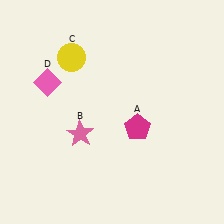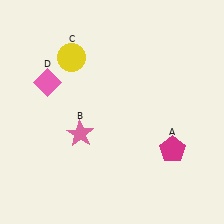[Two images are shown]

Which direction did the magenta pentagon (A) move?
The magenta pentagon (A) moved right.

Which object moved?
The magenta pentagon (A) moved right.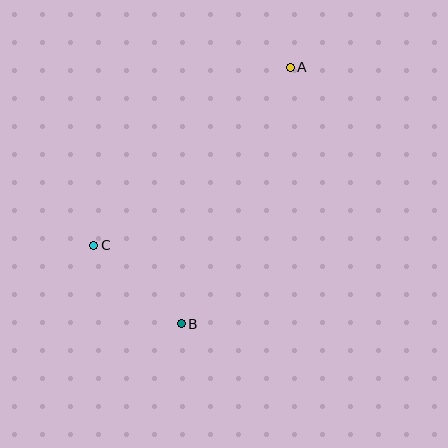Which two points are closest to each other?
Points B and C are closest to each other.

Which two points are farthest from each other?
Points A and B are farthest from each other.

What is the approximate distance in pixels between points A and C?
The distance between A and C is approximately 265 pixels.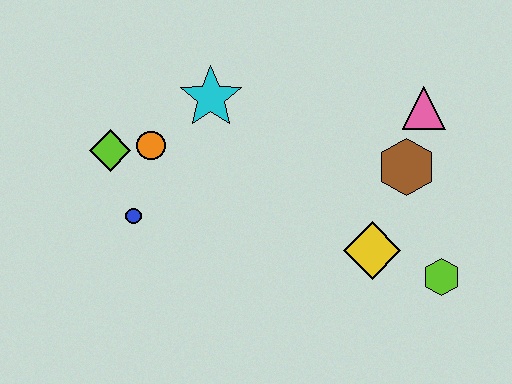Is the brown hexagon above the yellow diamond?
Yes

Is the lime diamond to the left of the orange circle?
Yes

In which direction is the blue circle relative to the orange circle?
The blue circle is below the orange circle.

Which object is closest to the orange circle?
The lime diamond is closest to the orange circle.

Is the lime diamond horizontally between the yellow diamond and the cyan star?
No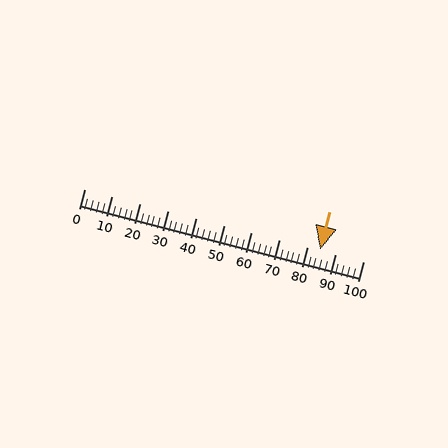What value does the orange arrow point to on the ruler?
The orange arrow points to approximately 85.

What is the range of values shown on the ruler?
The ruler shows values from 0 to 100.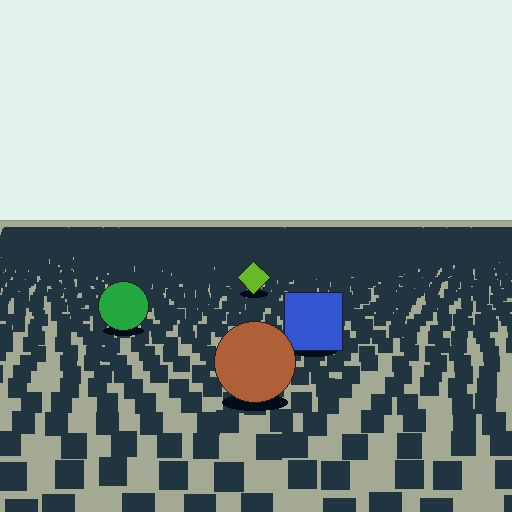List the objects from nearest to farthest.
From nearest to farthest: the brown circle, the blue square, the green circle, the lime diamond.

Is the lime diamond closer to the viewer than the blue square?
No. The blue square is closer — you can tell from the texture gradient: the ground texture is coarser near it.